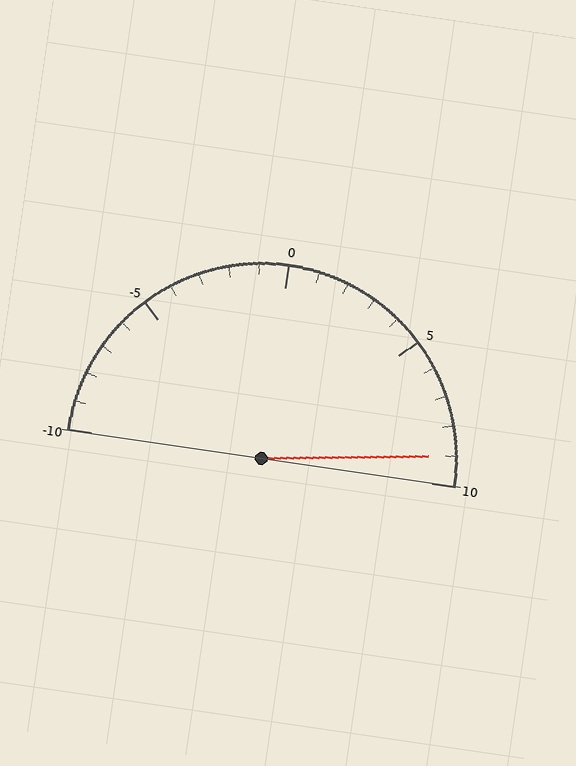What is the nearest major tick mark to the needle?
The nearest major tick mark is 10.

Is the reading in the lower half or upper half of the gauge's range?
The reading is in the upper half of the range (-10 to 10).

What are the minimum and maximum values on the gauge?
The gauge ranges from -10 to 10.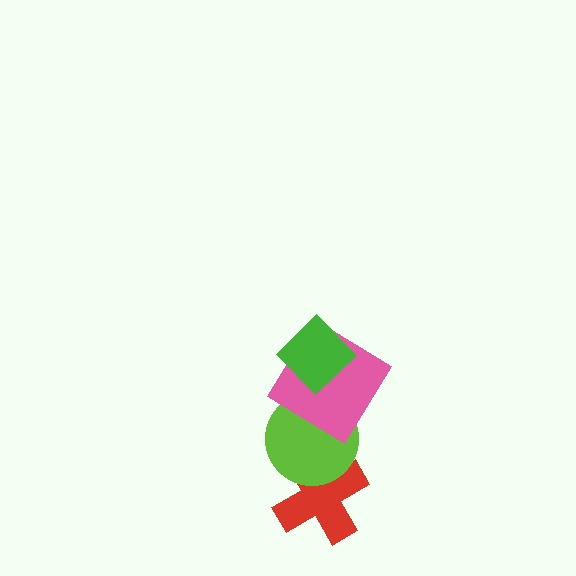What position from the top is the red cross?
The red cross is 4th from the top.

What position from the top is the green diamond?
The green diamond is 1st from the top.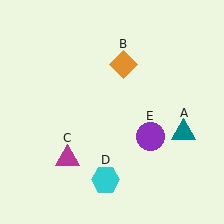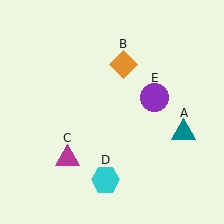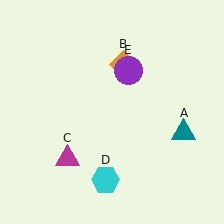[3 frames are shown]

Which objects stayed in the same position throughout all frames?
Teal triangle (object A) and orange diamond (object B) and magenta triangle (object C) and cyan hexagon (object D) remained stationary.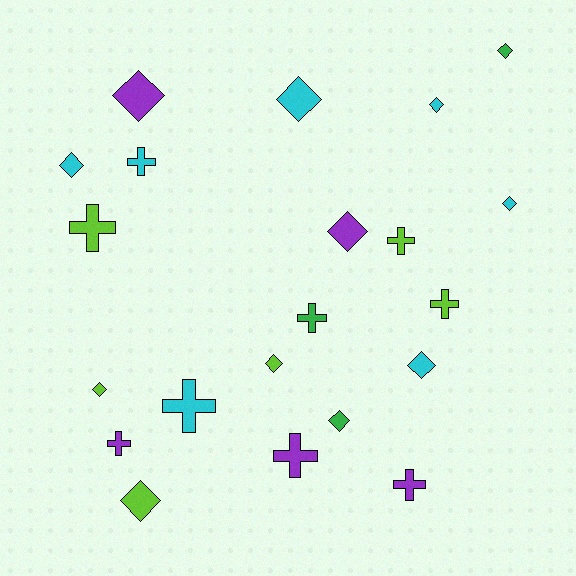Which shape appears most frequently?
Diamond, with 12 objects.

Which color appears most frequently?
Cyan, with 7 objects.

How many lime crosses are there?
There are 3 lime crosses.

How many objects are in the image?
There are 21 objects.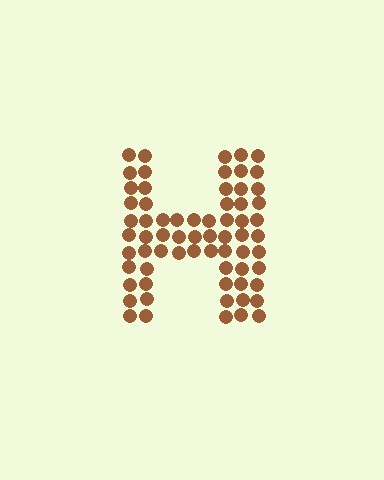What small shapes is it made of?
It is made of small circles.